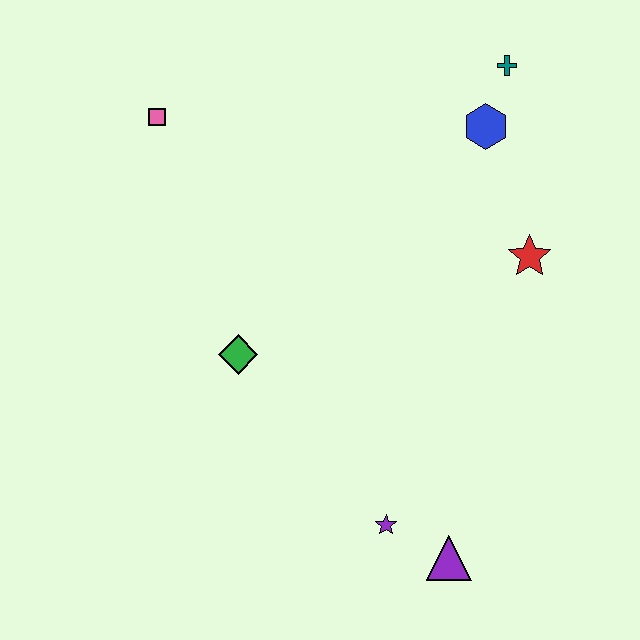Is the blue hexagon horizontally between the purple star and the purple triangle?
No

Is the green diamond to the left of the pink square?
No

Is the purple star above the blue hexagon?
No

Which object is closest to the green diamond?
The purple star is closest to the green diamond.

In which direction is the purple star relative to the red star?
The purple star is below the red star.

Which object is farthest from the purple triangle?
The pink square is farthest from the purple triangle.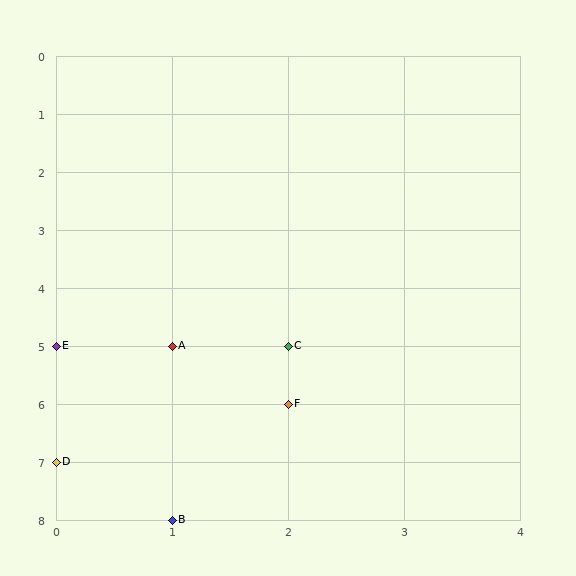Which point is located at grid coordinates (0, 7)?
Point D is at (0, 7).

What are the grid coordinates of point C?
Point C is at grid coordinates (2, 5).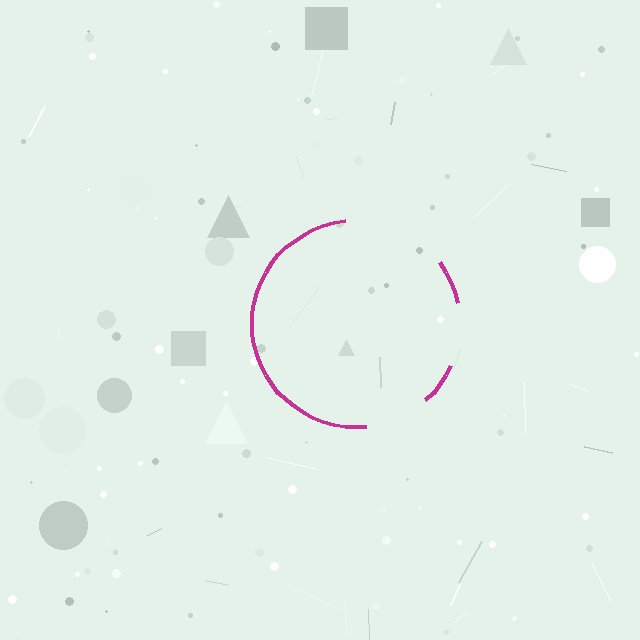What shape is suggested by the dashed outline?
The dashed outline suggests a circle.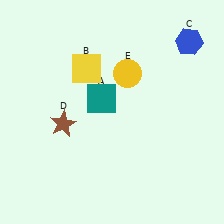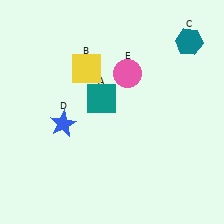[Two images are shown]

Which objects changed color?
C changed from blue to teal. D changed from brown to blue. E changed from yellow to pink.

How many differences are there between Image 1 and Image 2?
There are 3 differences between the two images.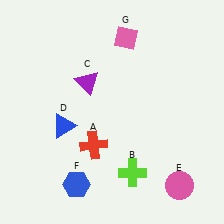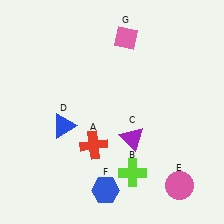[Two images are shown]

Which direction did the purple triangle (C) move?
The purple triangle (C) moved down.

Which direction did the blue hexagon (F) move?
The blue hexagon (F) moved right.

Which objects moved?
The objects that moved are: the purple triangle (C), the blue hexagon (F).